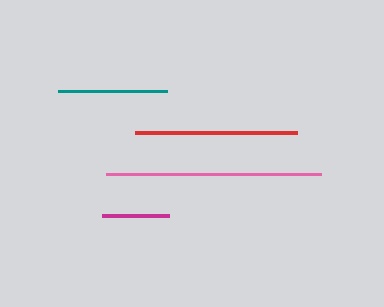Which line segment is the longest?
The pink line is the longest at approximately 215 pixels.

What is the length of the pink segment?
The pink segment is approximately 215 pixels long.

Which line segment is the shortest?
The magenta line is the shortest at approximately 67 pixels.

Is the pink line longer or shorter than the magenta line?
The pink line is longer than the magenta line.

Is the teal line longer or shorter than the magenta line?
The teal line is longer than the magenta line.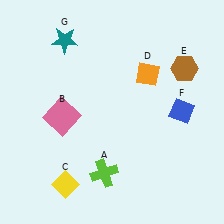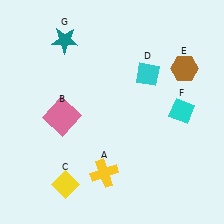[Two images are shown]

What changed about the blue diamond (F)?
In Image 1, F is blue. In Image 2, it changed to cyan.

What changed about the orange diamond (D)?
In Image 1, D is orange. In Image 2, it changed to cyan.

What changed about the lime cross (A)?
In Image 1, A is lime. In Image 2, it changed to yellow.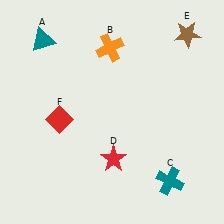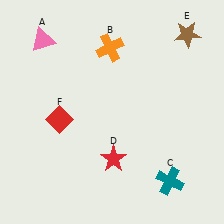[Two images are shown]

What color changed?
The triangle (A) changed from teal in Image 1 to pink in Image 2.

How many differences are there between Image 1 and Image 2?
There is 1 difference between the two images.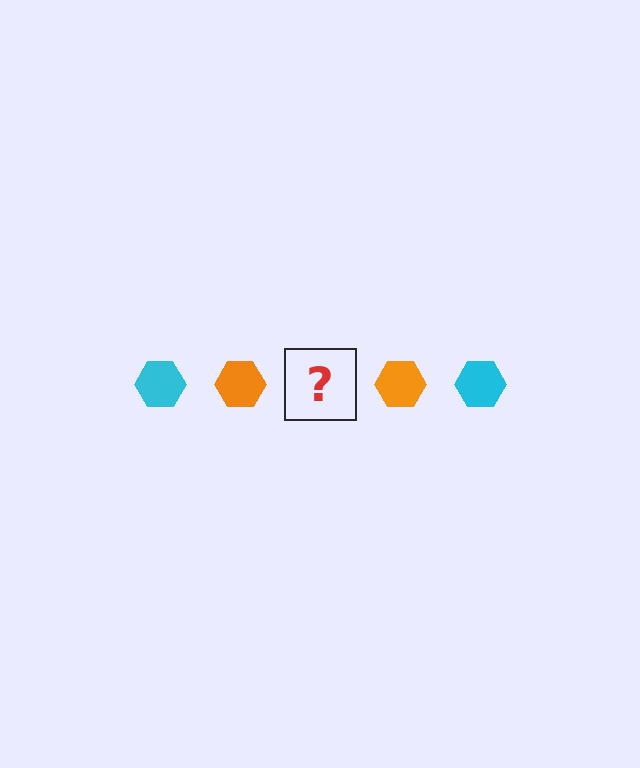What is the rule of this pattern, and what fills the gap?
The rule is that the pattern cycles through cyan, orange hexagons. The gap should be filled with a cyan hexagon.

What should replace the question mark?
The question mark should be replaced with a cyan hexagon.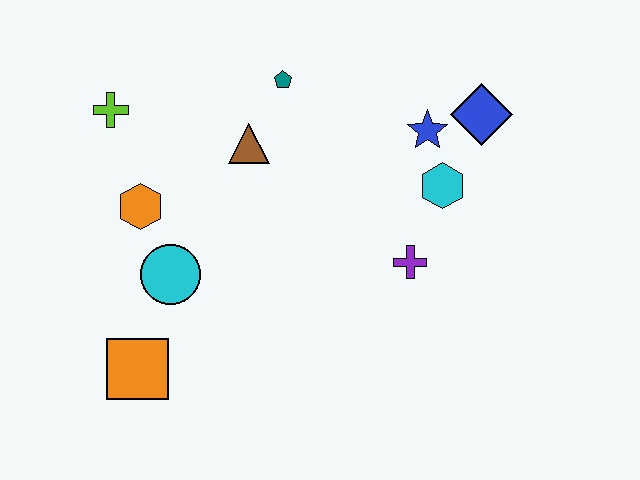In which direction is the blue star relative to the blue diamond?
The blue star is to the left of the blue diamond.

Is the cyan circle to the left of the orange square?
No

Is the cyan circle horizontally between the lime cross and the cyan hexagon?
Yes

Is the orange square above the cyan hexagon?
No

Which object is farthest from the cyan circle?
The blue diamond is farthest from the cyan circle.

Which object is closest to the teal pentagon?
The brown triangle is closest to the teal pentagon.